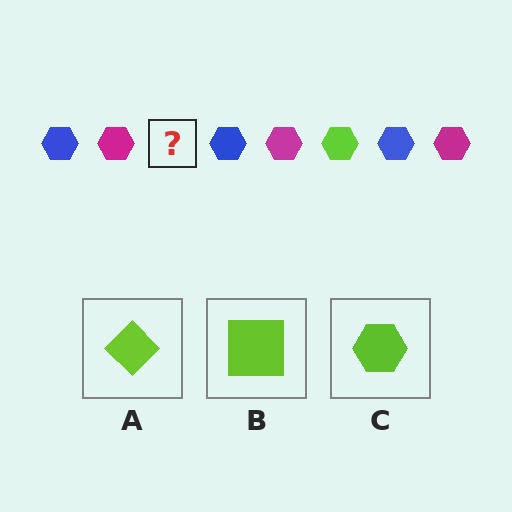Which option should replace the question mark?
Option C.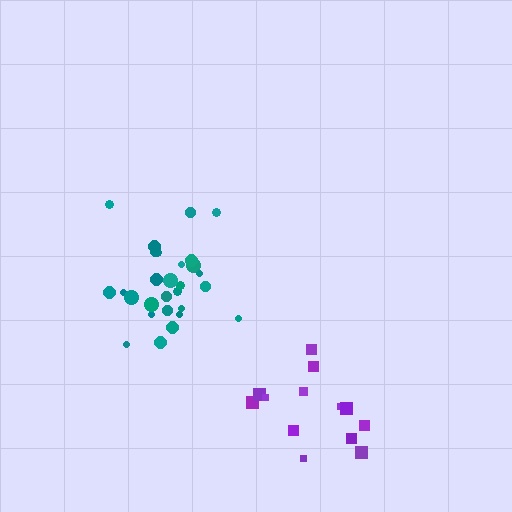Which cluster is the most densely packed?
Teal.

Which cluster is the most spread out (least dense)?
Purple.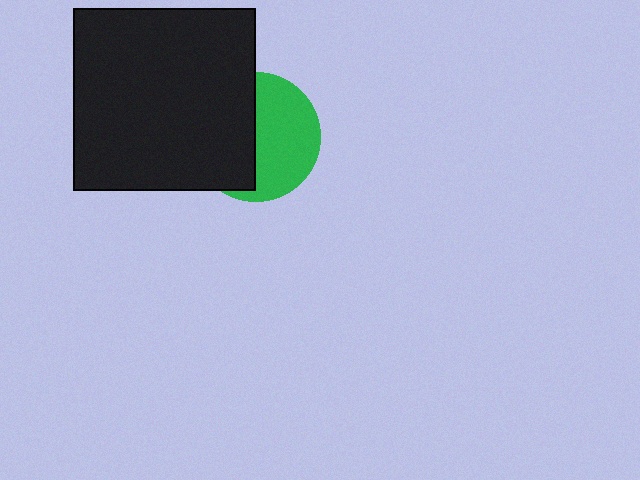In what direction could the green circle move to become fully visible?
The green circle could move right. That would shift it out from behind the black square entirely.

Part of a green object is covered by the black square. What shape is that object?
It is a circle.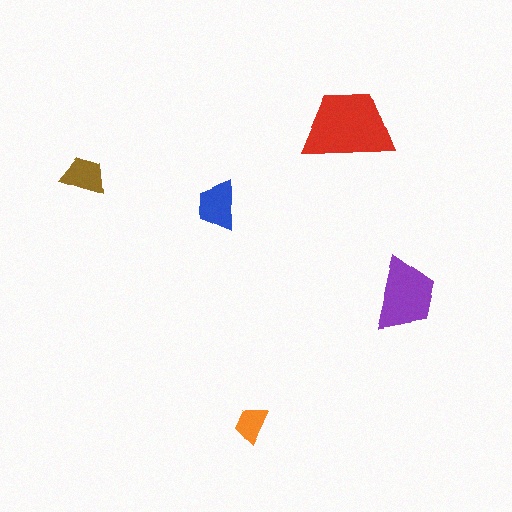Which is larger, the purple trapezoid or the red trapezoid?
The red one.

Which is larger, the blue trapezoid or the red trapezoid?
The red one.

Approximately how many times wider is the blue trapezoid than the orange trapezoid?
About 1.5 times wider.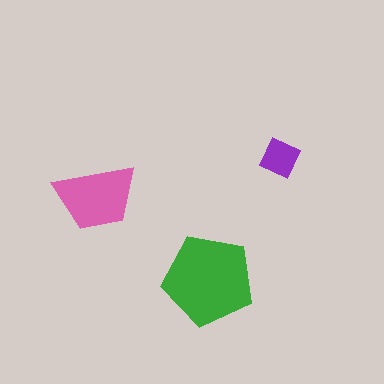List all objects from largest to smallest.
The green pentagon, the pink trapezoid, the purple square.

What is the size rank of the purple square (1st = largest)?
3rd.